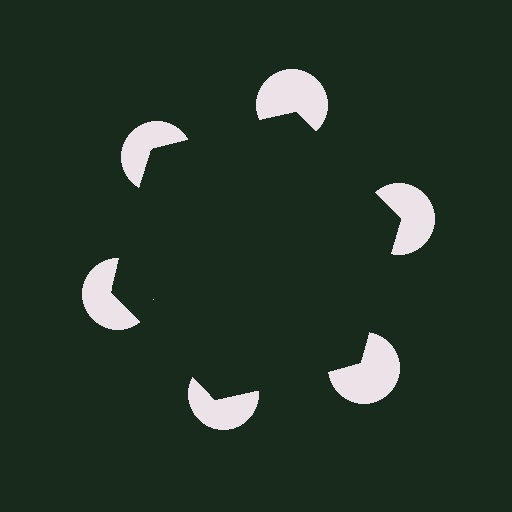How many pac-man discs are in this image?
There are 6 — one at each vertex of the illusory hexagon.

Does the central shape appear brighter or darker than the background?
It typically appears slightly darker than the background, even though no actual brightness change is drawn.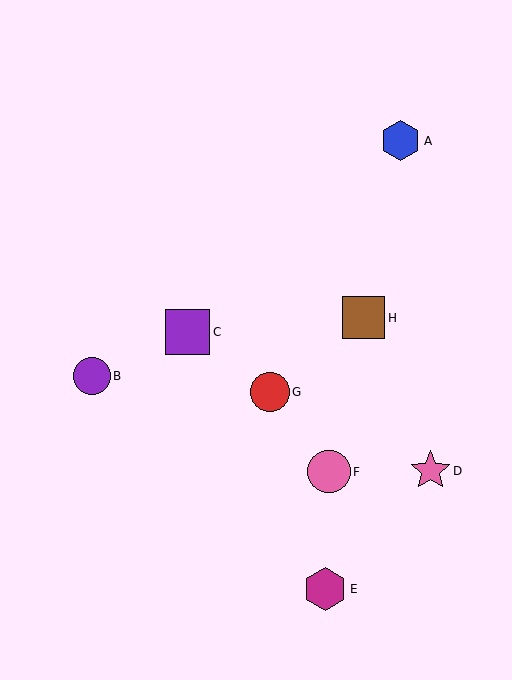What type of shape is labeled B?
Shape B is a purple circle.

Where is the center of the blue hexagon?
The center of the blue hexagon is at (401, 141).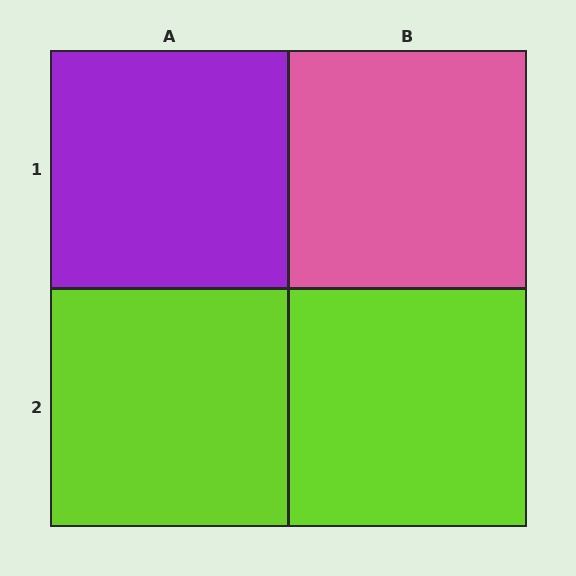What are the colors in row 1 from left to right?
Purple, pink.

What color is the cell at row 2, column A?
Lime.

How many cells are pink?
1 cell is pink.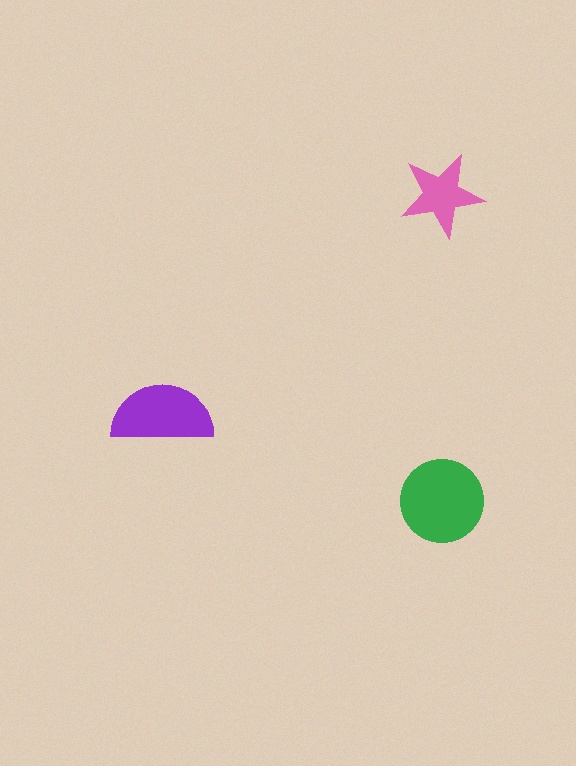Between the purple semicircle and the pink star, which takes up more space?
The purple semicircle.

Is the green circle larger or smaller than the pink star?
Larger.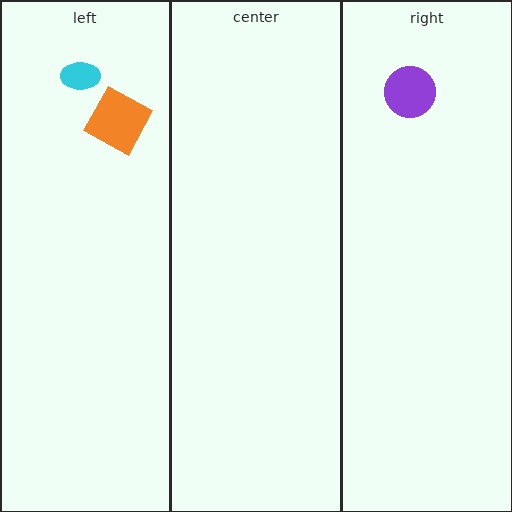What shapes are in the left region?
The orange square, the cyan ellipse.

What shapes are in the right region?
The purple circle.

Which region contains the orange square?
The left region.